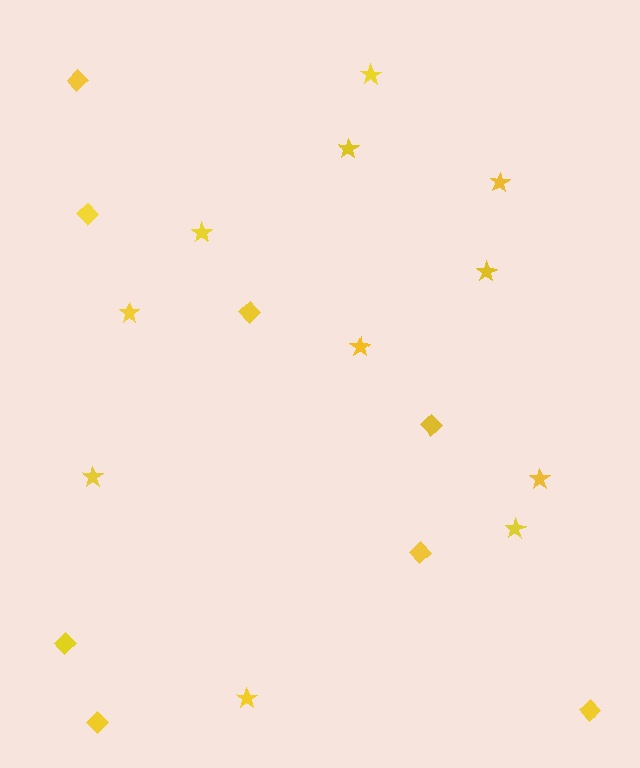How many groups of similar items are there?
There are 2 groups: one group of stars (11) and one group of diamonds (8).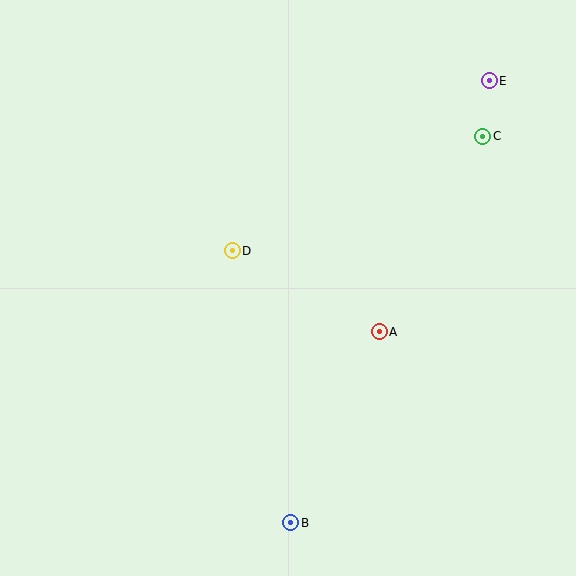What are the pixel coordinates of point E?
Point E is at (489, 81).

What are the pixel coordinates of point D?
Point D is at (232, 251).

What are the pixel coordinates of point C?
Point C is at (483, 136).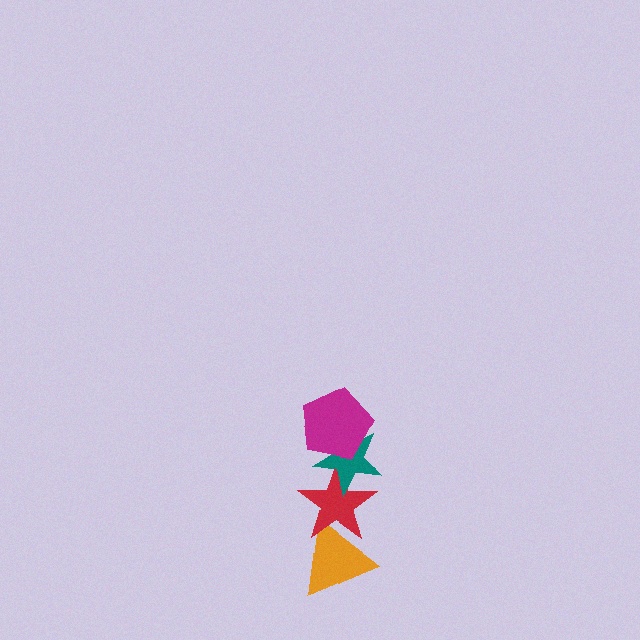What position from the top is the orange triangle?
The orange triangle is 4th from the top.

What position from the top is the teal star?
The teal star is 2nd from the top.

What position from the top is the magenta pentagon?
The magenta pentagon is 1st from the top.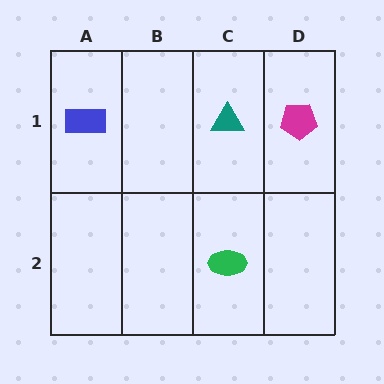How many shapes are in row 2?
1 shape.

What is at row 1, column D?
A magenta pentagon.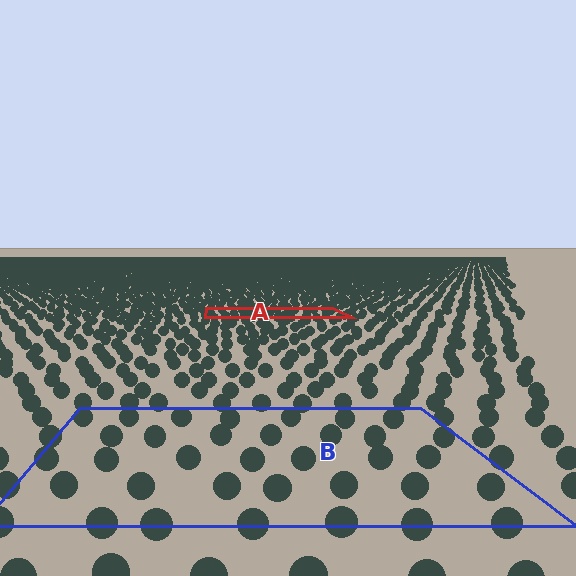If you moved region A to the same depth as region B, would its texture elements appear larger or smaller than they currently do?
They would appear larger. At a closer depth, the same texture elements are projected at a bigger on-screen size.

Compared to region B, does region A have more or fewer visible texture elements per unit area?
Region A has more texture elements per unit area — they are packed more densely because it is farther away.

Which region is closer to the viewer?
Region B is closer. The texture elements there are larger and more spread out.